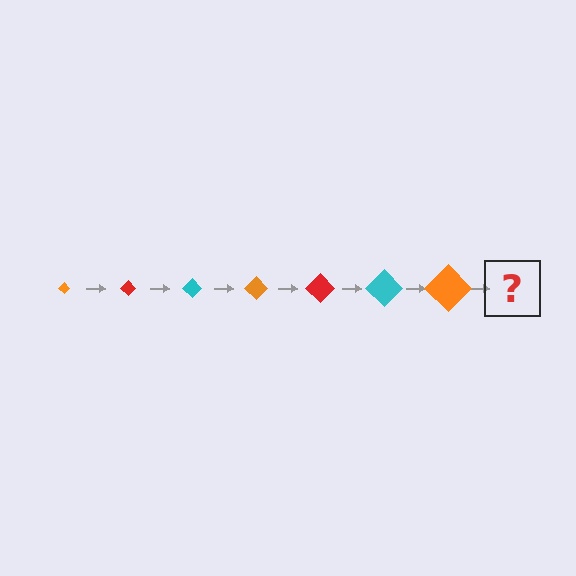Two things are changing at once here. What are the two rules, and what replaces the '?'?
The two rules are that the diamond grows larger each step and the color cycles through orange, red, and cyan. The '?' should be a red diamond, larger than the previous one.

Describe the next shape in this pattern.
It should be a red diamond, larger than the previous one.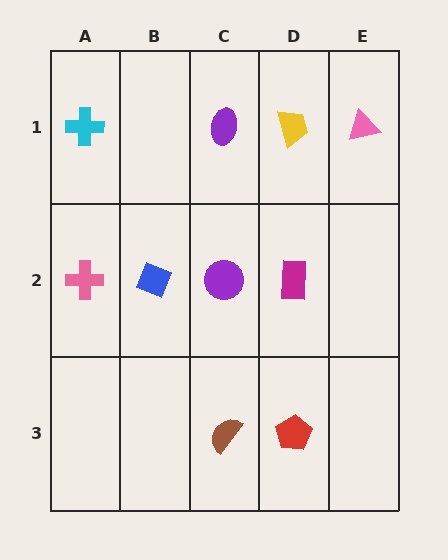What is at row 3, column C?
A brown semicircle.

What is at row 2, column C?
A purple circle.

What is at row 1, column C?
A purple ellipse.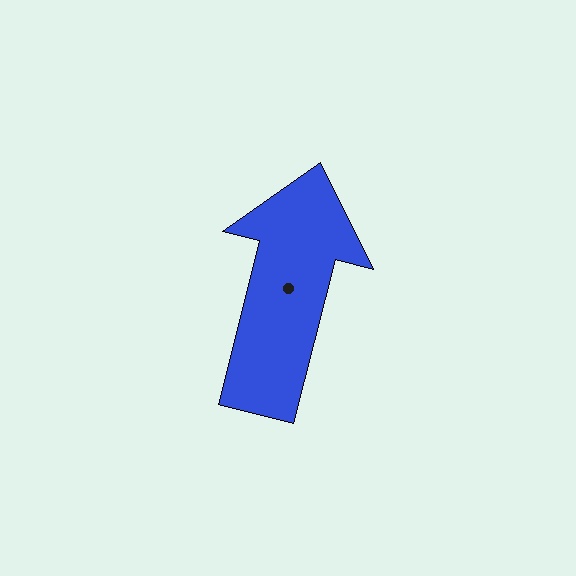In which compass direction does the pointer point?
North.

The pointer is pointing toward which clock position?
Roughly 12 o'clock.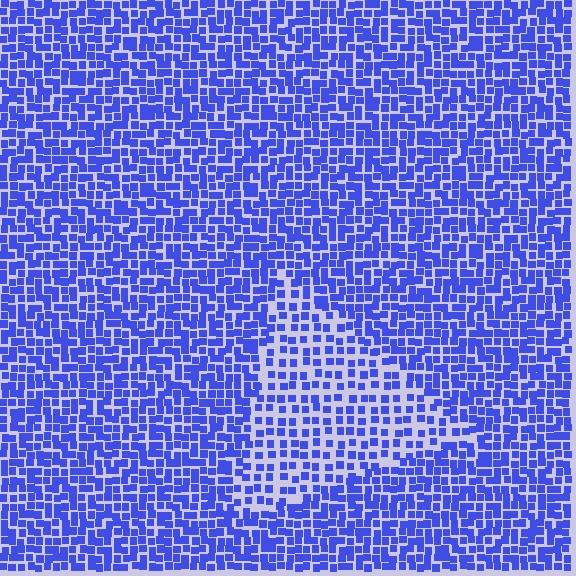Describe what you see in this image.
The image contains small blue elements arranged at two different densities. A triangle-shaped region is visible where the elements are less densely packed than the surrounding area.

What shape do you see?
I see a triangle.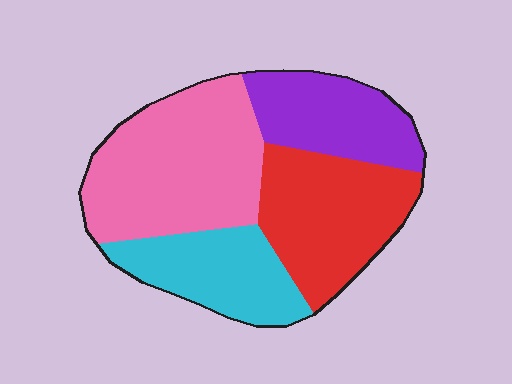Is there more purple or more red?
Red.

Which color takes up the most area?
Pink, at roughly 35%.